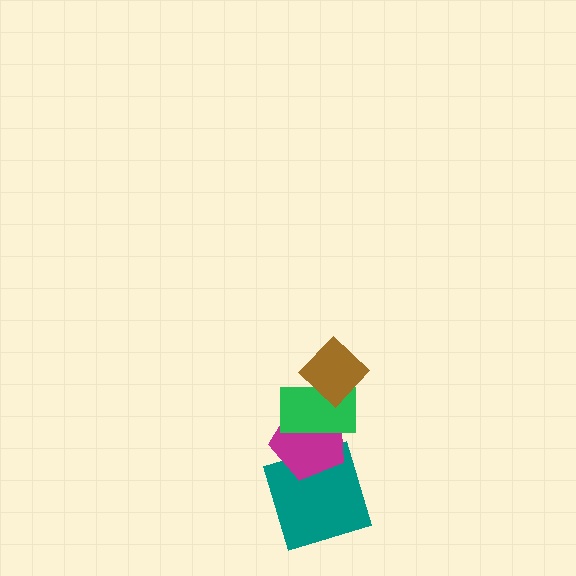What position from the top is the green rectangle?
The green rectangle is 2nd from the top.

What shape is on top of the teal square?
The magenta pentagon is on top of the teal square.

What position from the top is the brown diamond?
The brown diamond is 1st from the top.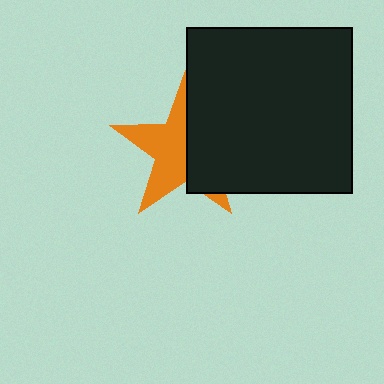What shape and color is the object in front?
The object in front is a black square.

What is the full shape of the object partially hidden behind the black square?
The partially hidden object is an orange star.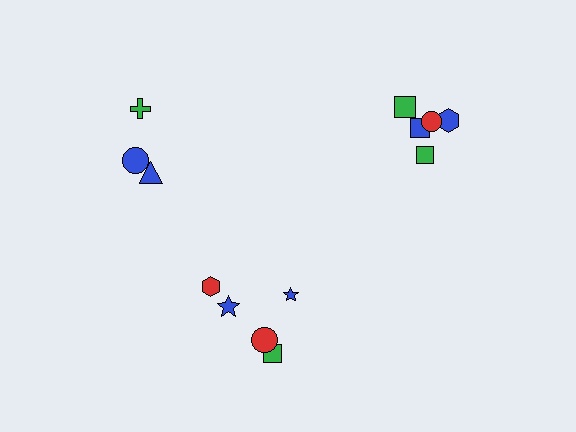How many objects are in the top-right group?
There are 5 objects.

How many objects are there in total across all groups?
There are 13 objects.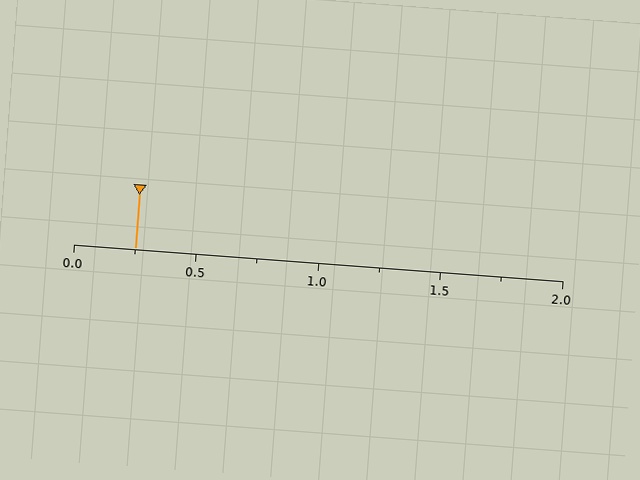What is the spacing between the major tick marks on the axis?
The major ticks are spaced 0.5 apart.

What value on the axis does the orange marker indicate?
The marker indicates approximately 0.25.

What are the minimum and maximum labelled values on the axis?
The axis runs from 0.0 to 2.0.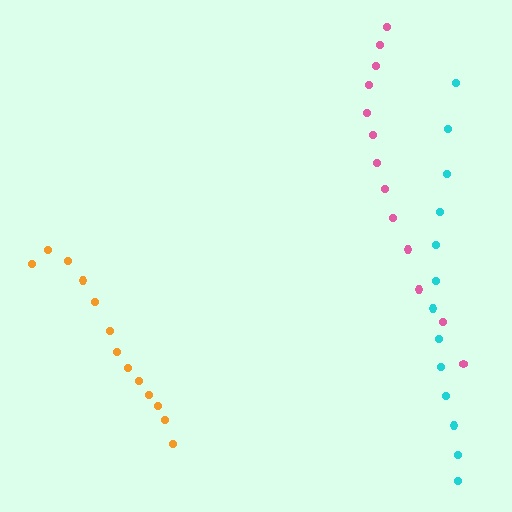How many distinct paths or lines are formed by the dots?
There are 3 distinct paths.